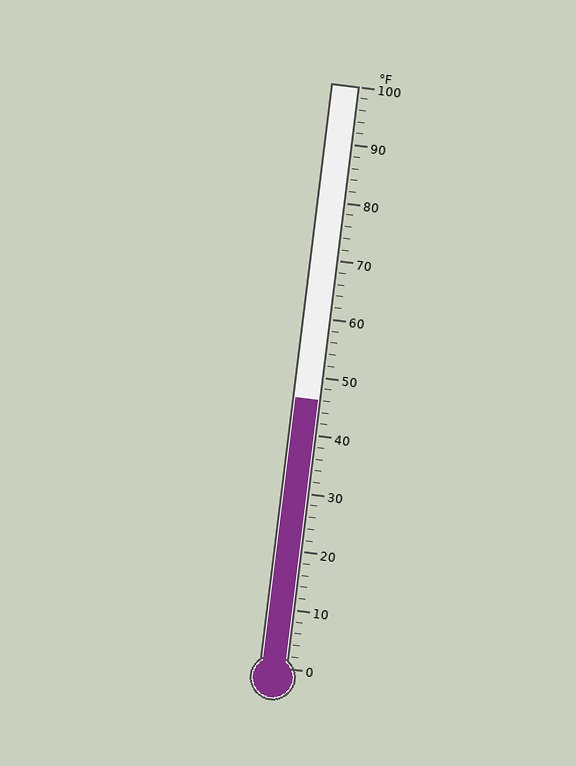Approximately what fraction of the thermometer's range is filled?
The thermometer is filled to approximately 45% of its range.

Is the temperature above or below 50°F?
The temperature is below 50°F.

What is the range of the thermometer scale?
The thermometer scale ranges from 0°F to 100°F.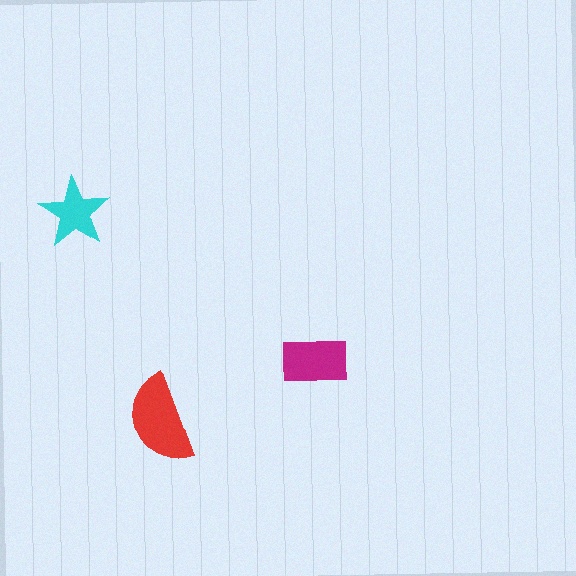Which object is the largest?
The red semicircle.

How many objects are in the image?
There are 3 objects in the image.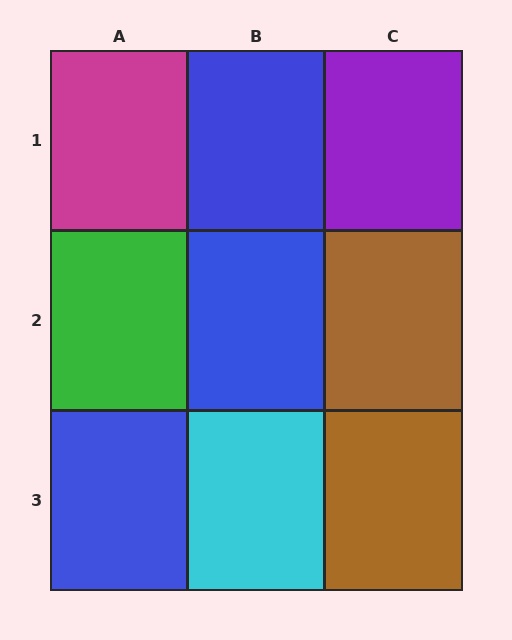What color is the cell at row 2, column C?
Brown.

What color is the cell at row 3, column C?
Brown.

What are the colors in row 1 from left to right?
Magenta, blue, purple.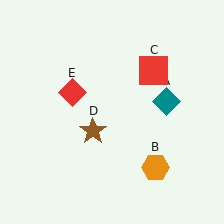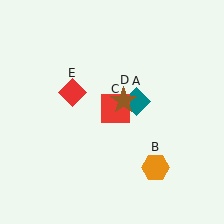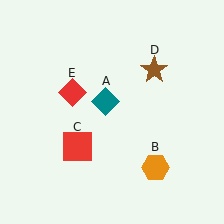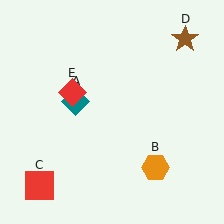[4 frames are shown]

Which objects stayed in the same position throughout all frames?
Orange hexagon (object B) and red diamond (object E) remained stationary.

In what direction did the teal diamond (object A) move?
The teal diamond (object A) moved left.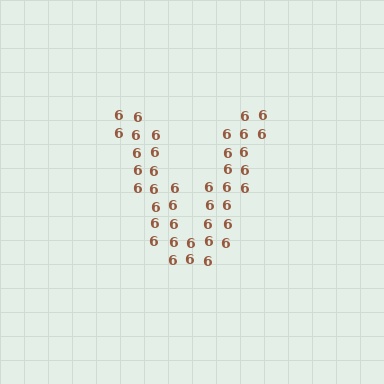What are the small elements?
The small elements are digit 6's.